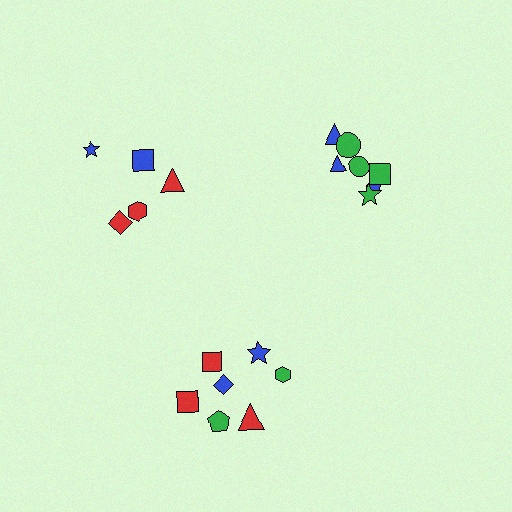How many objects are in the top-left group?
There are 5 objects.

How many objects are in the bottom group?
There are 7 objects.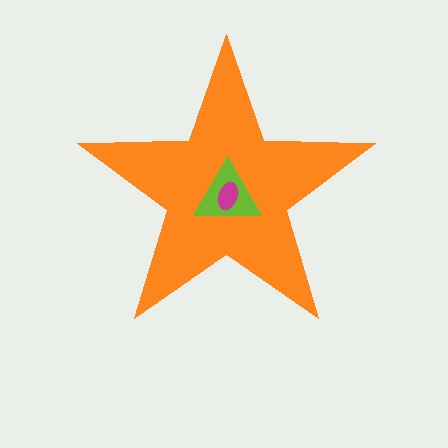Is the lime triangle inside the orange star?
Yes.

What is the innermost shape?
The magenta ellipse.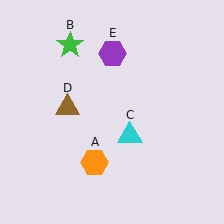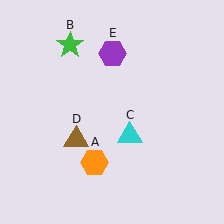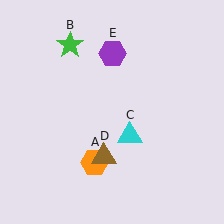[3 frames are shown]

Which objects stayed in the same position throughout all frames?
Orange hexagon (object A) and green star (object B) and cyan triangle (object C) and purple hexagon (object E) remained stationary.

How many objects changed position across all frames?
1 object changed position: brown triangle (object D).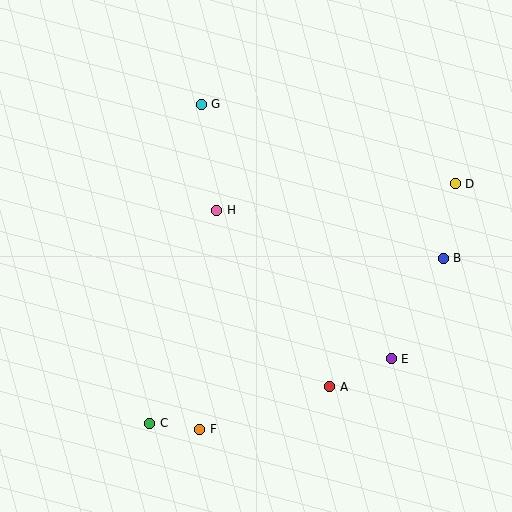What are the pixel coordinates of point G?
Point G is at (201, 104).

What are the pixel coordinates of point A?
Point A is at (330, 387).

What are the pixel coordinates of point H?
Point H is at (217, 210).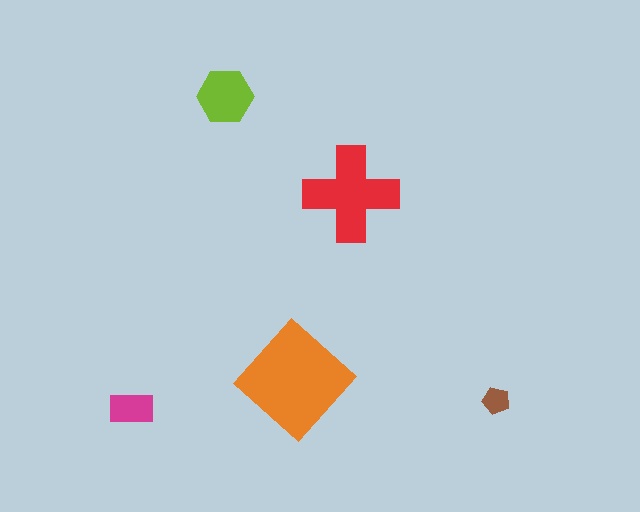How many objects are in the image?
There are 5 objects in the image.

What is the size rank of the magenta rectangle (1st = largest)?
4th.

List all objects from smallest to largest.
The brown pentagon, the magenta rectangle, the lime hexagon, the red cross, the orange diamond.